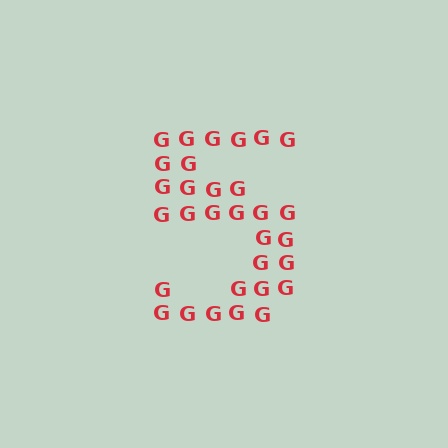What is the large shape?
The large shape is the digit 5.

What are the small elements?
The small elements are letter G's.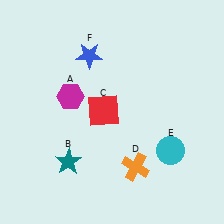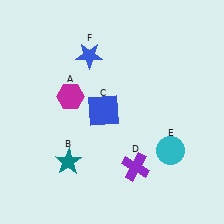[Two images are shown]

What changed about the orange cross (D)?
In Image 1, D is orange. In Image 2, it changed to purple.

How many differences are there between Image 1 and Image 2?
There are 2 differences between the two images.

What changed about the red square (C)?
In Image 1, C is red. In Image 2, it changed to blue.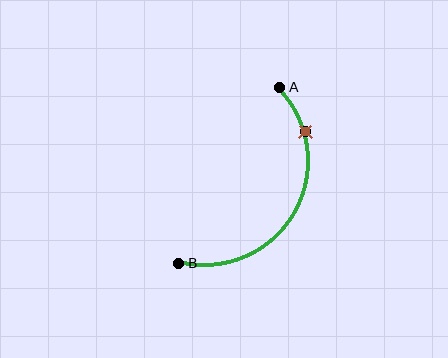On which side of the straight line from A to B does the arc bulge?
The arc bulges to the right of the straight line connecting A and B.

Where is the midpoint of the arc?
The arc midpoint is the point on the curve farthest from the straight line joining A and B. It sits to the right of that line.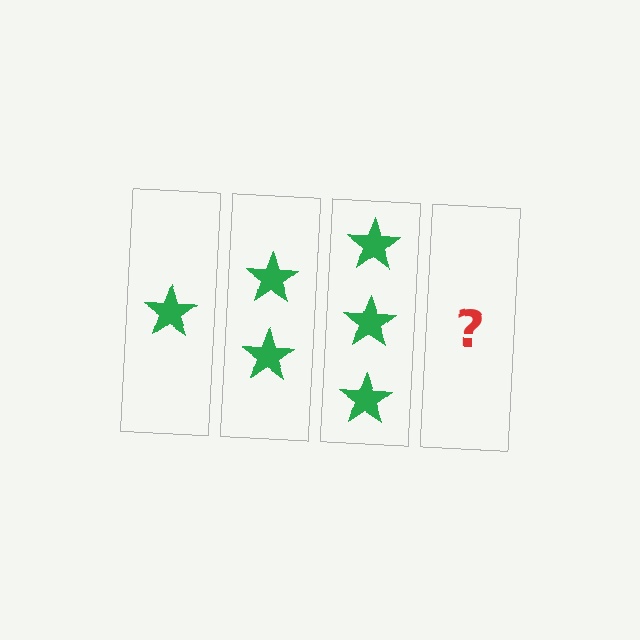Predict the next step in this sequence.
The next step is 4 stars.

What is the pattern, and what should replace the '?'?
The pattern is that each step adds one more star. The '?' should be 4 stars.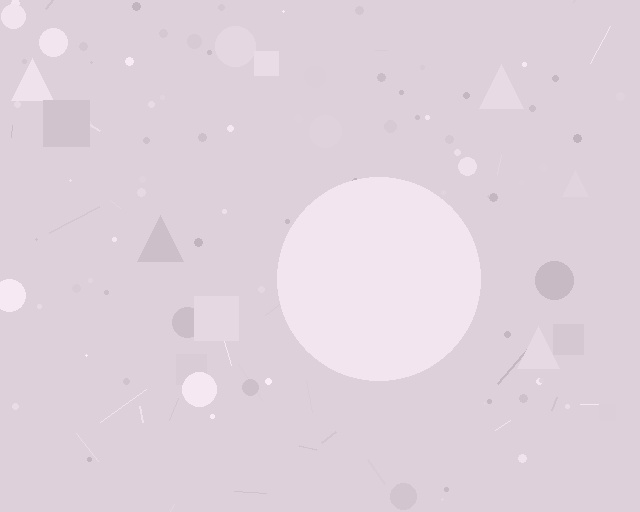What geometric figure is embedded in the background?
A circle is embedded in the background.